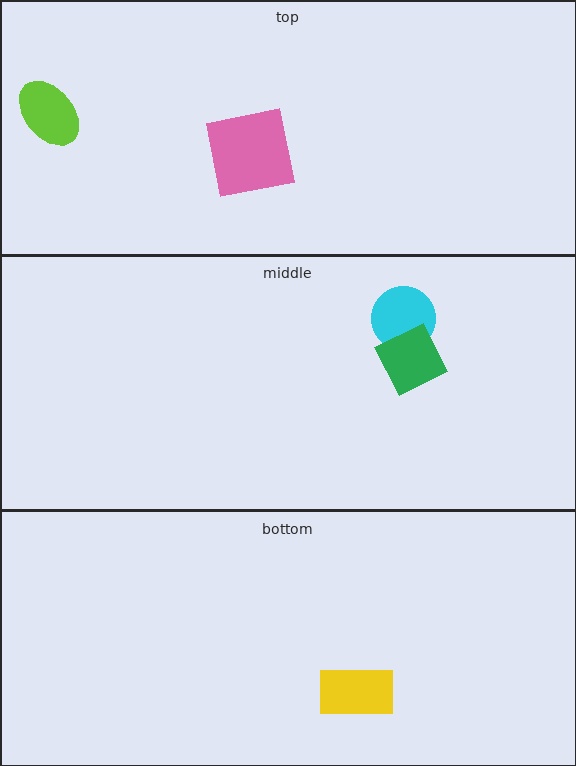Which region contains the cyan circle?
The middle region.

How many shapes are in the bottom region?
1.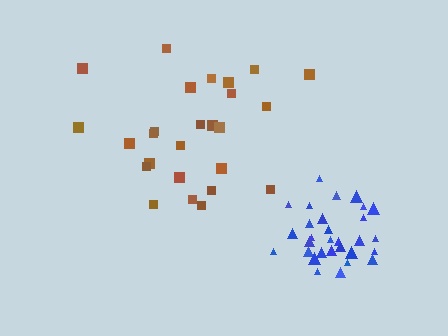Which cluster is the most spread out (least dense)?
Brown.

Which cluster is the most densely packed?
Blue.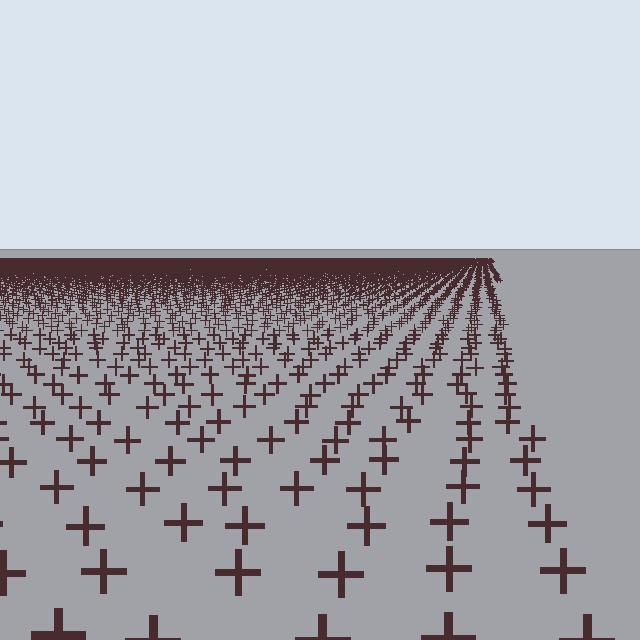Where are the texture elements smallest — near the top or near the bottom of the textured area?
Near the top.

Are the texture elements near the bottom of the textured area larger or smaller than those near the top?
Larger. Near the bottom, elements are closer to the viewer and appear at a bigger on-screen size.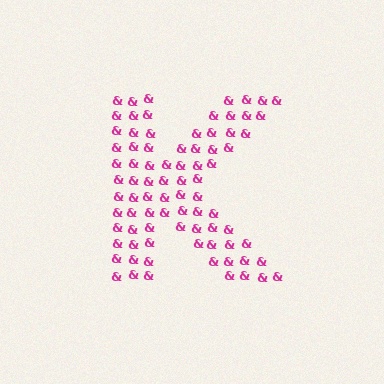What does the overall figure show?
The overall figure shows the letter K.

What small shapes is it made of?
It is made of small ampersands.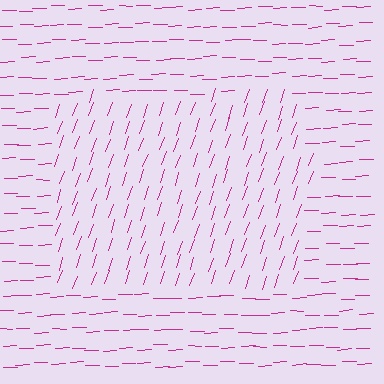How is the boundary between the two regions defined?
The boundary is defined purely by a change in line orientation (approximately 68 degrees difference). All lines are the same color and thickness.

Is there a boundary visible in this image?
Yes, there is a texture boundary formed by a change in line orientation.